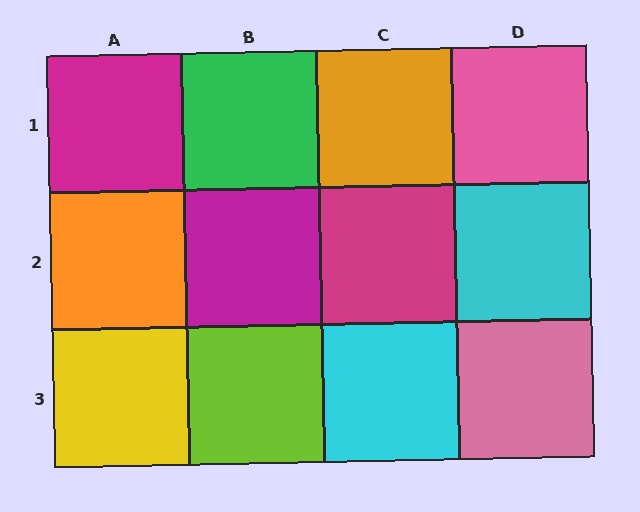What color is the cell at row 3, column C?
Cyan.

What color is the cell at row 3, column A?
Yellow.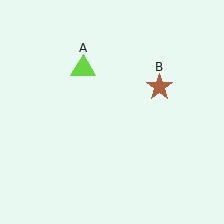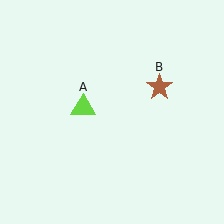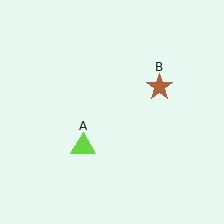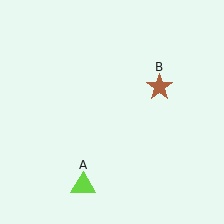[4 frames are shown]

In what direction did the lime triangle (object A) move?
The lime triangle (object A) moved down.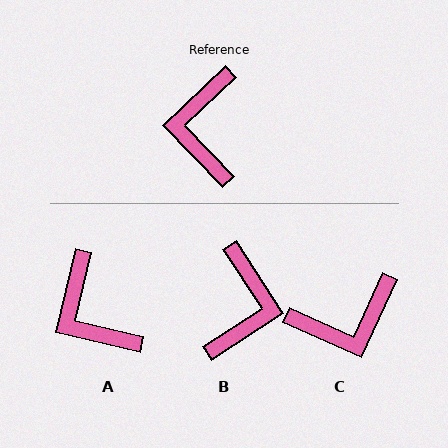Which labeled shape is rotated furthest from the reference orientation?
B, about 169 degrees away.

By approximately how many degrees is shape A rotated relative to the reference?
Approximately 33 degrees counter-clockwise.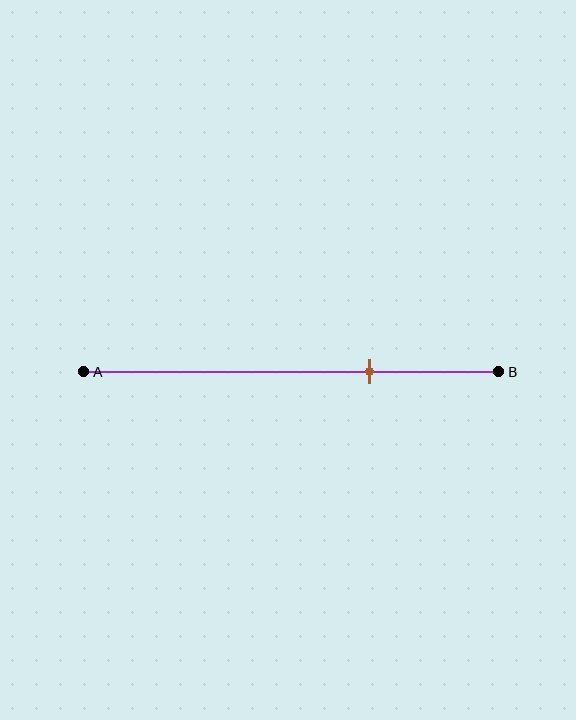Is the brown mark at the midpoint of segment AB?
No, the mark is at about 70% from A, not at the 50% midpoint.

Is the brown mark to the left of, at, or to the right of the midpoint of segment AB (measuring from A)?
The brown mark is to the right of the midpoint of segment AB.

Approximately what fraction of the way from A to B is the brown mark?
The brown mark is approximately 70% of the way from A to B.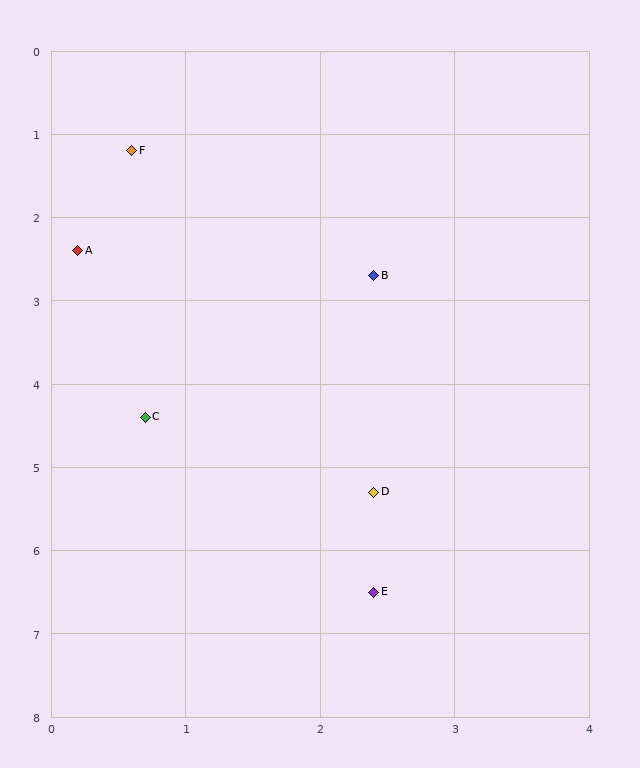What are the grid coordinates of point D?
Point D is at approximately (2.4, 5.3).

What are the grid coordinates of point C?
Point C is at approximately (0.7, 4.4).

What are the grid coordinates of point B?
Point B is at approximately (2.4, 2.7).